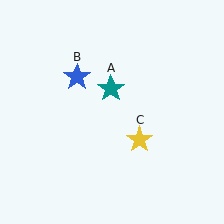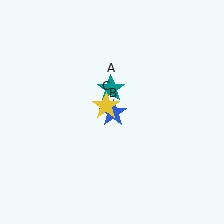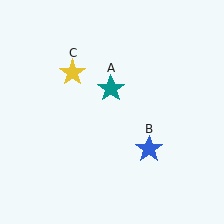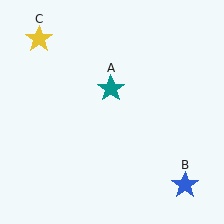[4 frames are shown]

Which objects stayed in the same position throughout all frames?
Teal star (object A) remained stationary.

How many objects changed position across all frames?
2 objects changed position: blue star (object B), yellow star (object C).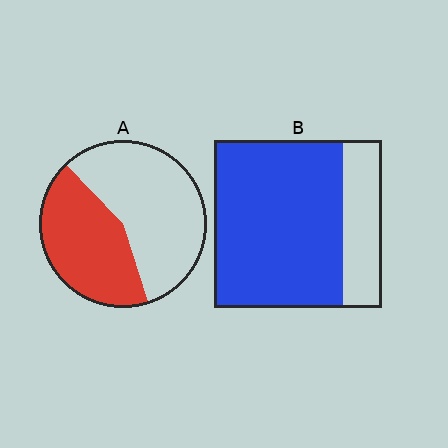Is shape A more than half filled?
No.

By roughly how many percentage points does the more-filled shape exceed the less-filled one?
By roughly 35 percentage points (B over A).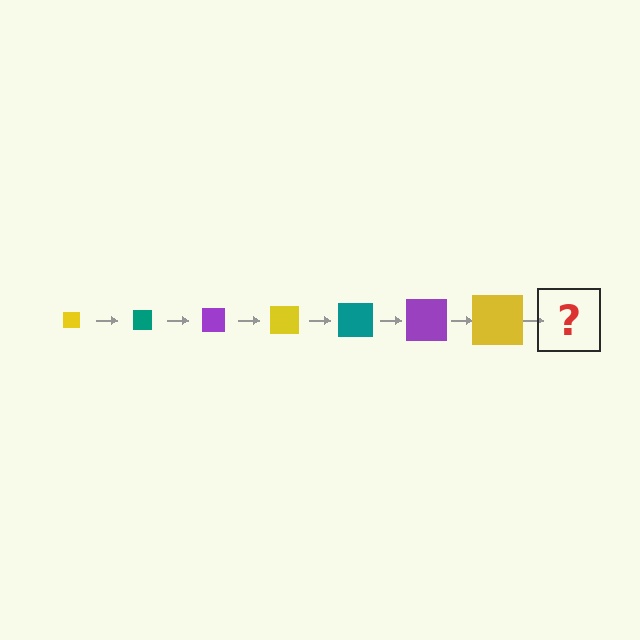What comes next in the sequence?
The next element should be a teal square, larger than the previous one.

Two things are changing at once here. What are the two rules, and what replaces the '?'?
The two rules are that the square grows larger each step and the color cycles through yellow, teal, and purple. The '?' should be a teal square, larger than the previous one.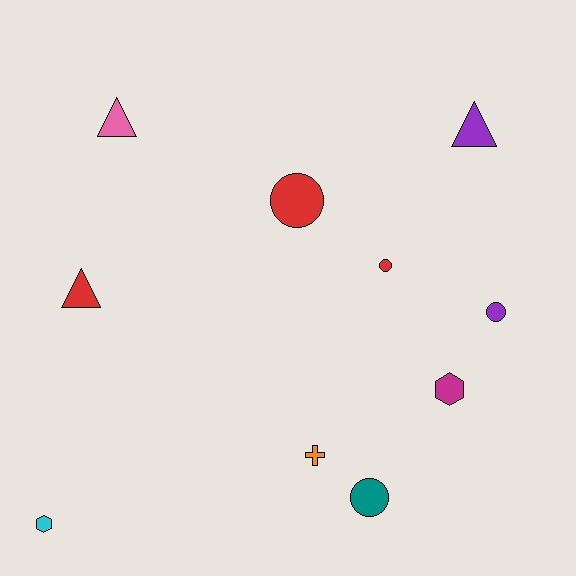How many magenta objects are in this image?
There is 1 magenta object.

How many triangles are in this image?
There are 3 triangles.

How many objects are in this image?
There are 10 objects.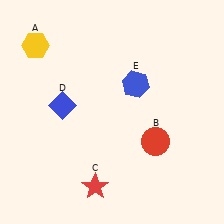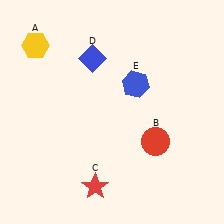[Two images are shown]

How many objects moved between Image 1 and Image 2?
1 object moved between the two images.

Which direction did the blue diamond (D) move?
The blue diamond (D) moved up.